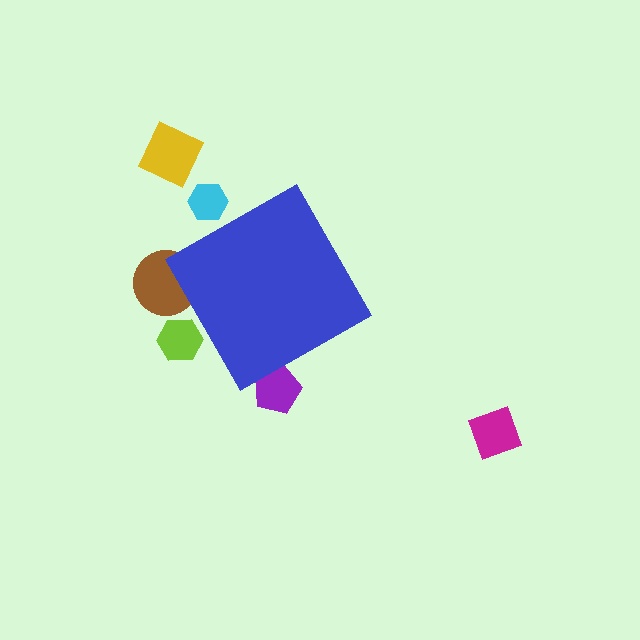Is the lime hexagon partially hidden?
Yes, the lime hexagon is partially hidden behind the blue diamond.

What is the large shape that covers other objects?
A blue diamond.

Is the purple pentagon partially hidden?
Yes, the purple pentagon is partially hidden behind the blue diamond.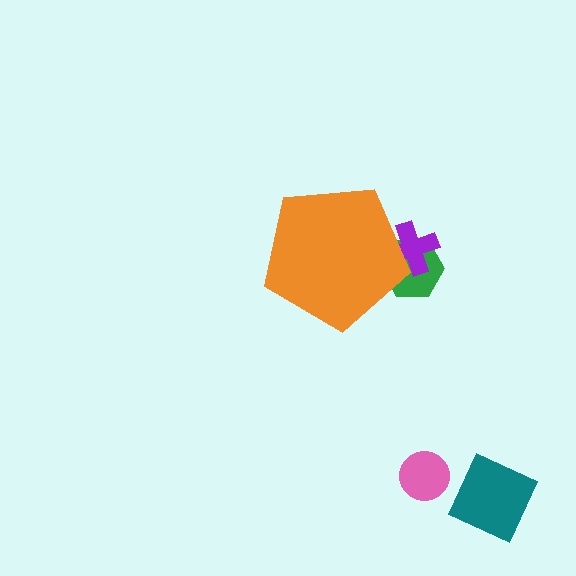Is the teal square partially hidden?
No, the teal square is fully visible.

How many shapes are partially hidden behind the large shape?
2 shapes are partially hidden.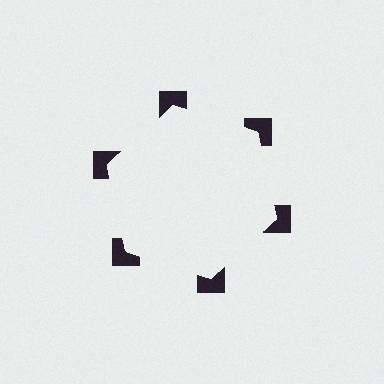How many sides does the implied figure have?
6 sides.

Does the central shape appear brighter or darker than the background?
It typically appears slightly brighter than the background, even though no actual brightness change is drawn.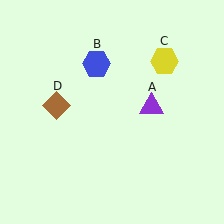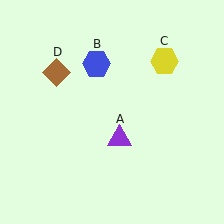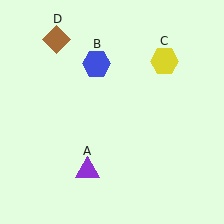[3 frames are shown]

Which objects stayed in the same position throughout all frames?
Blue hexagon (object B) and yellow hexagon (object C) remained stationary.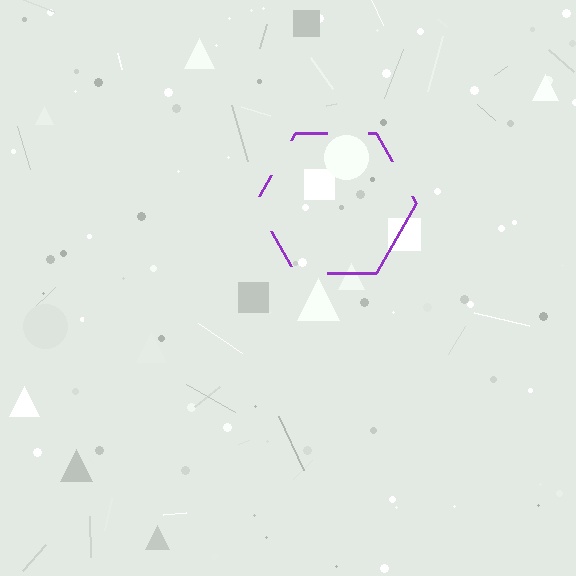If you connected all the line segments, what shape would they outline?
They would outline a hexagon.